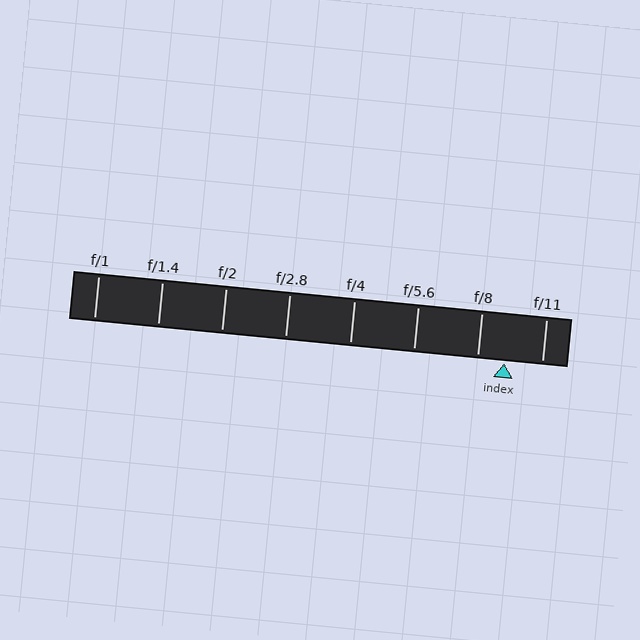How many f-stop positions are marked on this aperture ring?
There are 8 f-stop positions marked.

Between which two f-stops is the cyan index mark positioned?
The index mark is between f/8 and f/11.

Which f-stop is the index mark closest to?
The index mark is closest to f/8.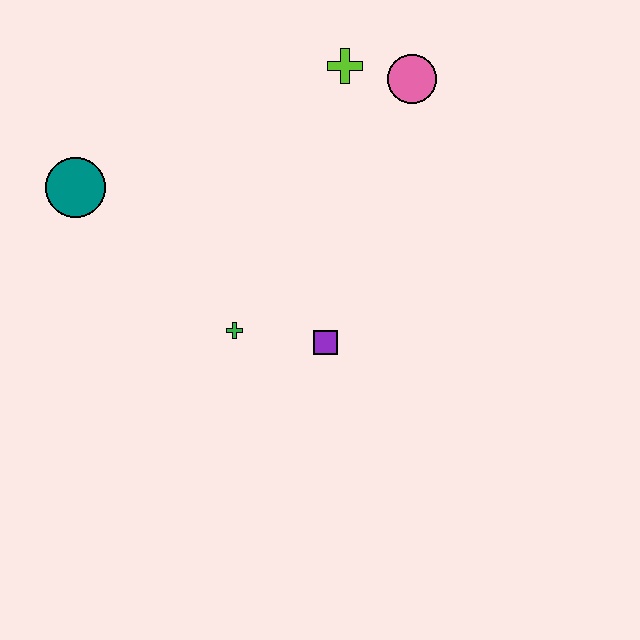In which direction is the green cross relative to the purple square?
The green cross is to the left of the purple square.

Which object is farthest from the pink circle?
The teal circle is farthest from the pink circle.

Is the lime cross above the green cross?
Yes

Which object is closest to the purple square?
The green cross is closest to the purple square.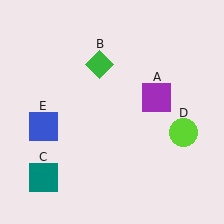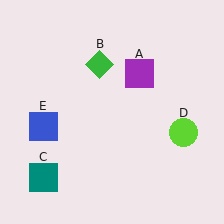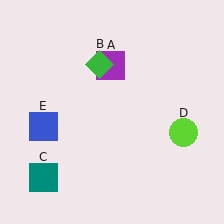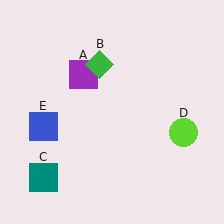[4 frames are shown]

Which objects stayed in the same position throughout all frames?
Green diamond (object B) and teal square (object C) and lime circle (object D) and blue square (object E) remained stationary.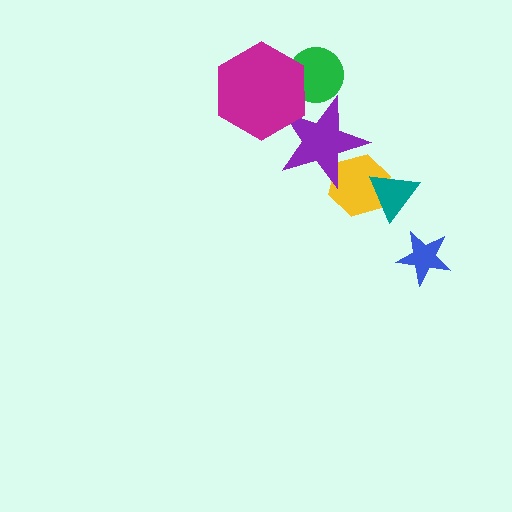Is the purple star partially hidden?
Yes, it is partially covered by another shape.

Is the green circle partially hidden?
Yes, it is partially covered by another shape.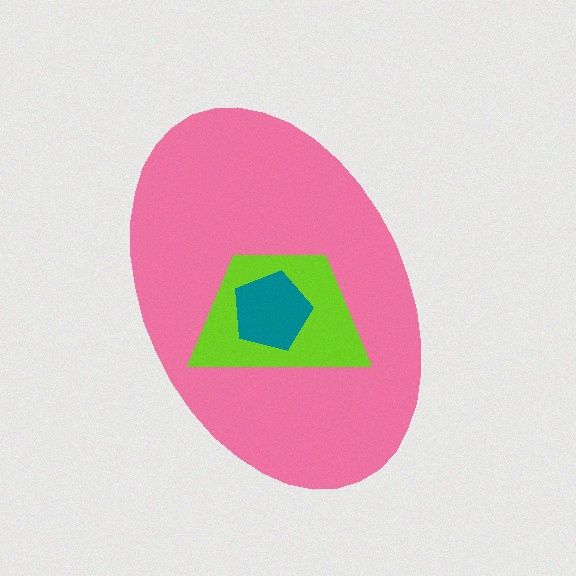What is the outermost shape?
The pink ellipse.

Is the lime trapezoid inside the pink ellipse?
Yes.